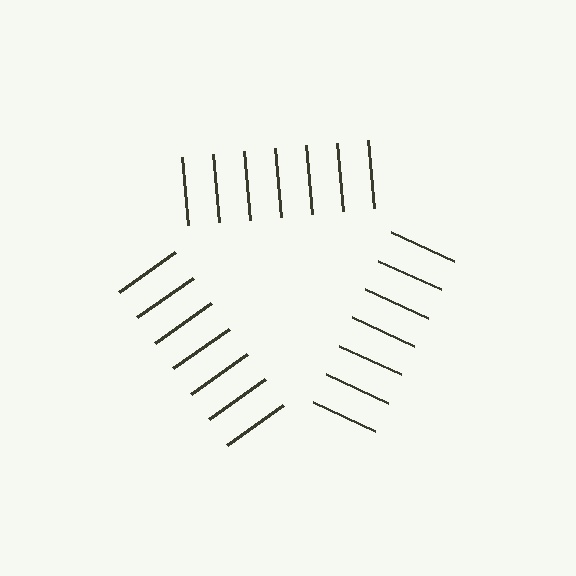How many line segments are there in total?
21 — 7 along each of the 3 edges.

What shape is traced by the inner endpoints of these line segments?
An illusory triangle — the line segments terminate on its edges but no continuous stroke is drawn.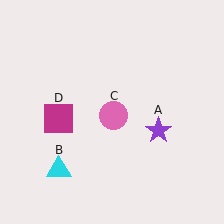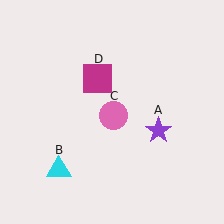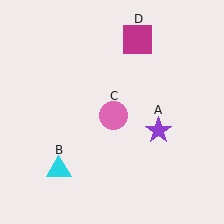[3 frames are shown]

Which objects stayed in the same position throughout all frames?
Purple star (object A) and cyan triangle (object B) and pink circle (object C) remained stationary.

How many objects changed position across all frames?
1 object changed position: magenta square (object D).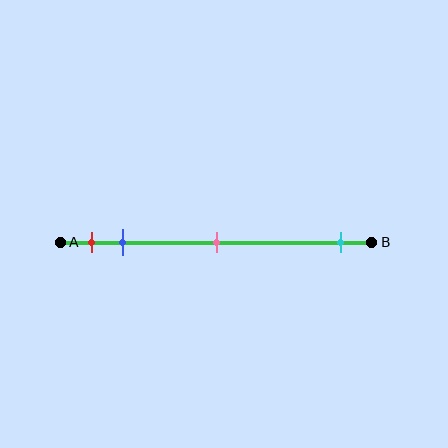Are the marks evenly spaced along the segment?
No, the marks are not evenly spaced.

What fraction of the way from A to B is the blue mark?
The blue mark is approximately 20% (0.2) of the way from A to B.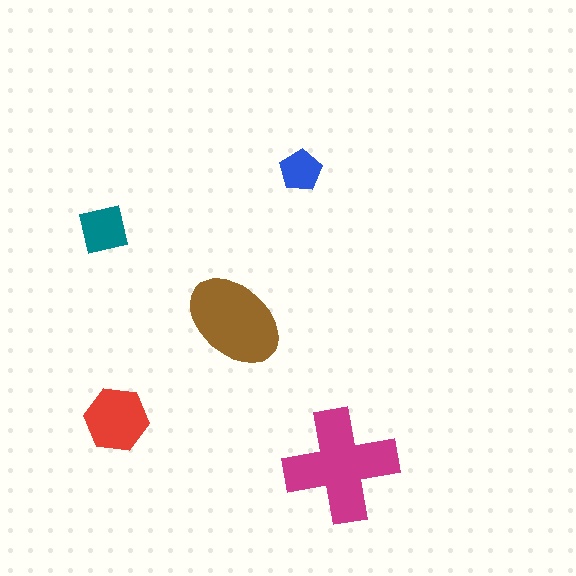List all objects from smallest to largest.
The blue pentagon, the teal square, the red hexagon, the brown ellipse, the magenta cross.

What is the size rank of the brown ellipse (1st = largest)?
2nd.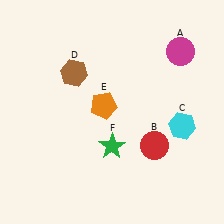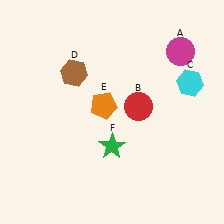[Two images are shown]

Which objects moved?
The objects that moved are: the red circle (B), the cyan hexagon (C).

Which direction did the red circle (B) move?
The red circle (B) moved up.